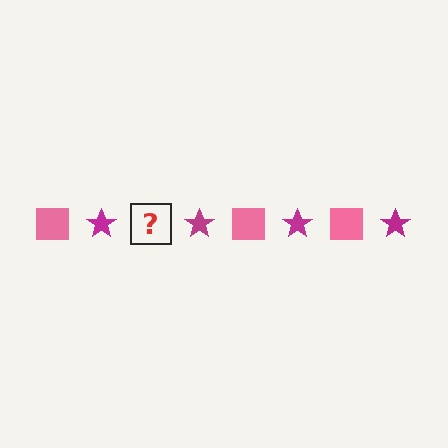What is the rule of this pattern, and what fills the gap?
The rule is that the pattern alternates between pink square and magenta star. The gap should be filled with a pink square.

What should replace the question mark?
The question mark should be replaced with a pink square.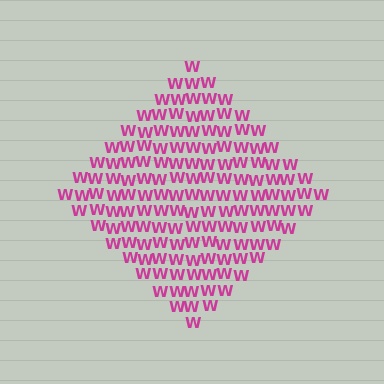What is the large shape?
The large shape is a diamond.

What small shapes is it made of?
It is made of small letter W's.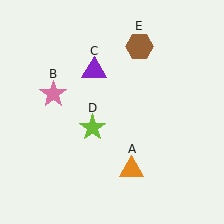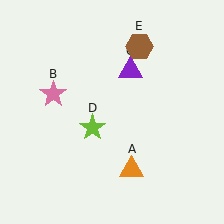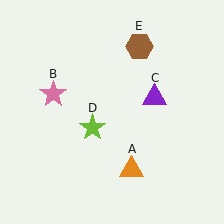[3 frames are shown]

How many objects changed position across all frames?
1 object changed position: purple triangle (object C).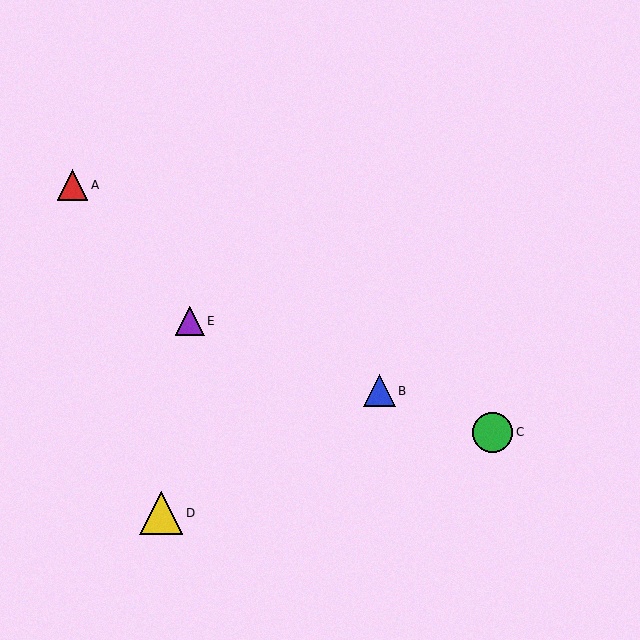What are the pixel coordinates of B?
Object B is at (379, 391).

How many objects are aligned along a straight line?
3 objects (B, C, E) are aligned along a straight line.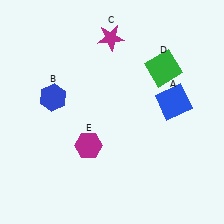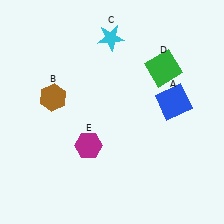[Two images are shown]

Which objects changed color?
B changed from blue to brown. C changed from magenta to cyan.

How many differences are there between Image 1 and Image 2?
There are 2 differences between the two images.